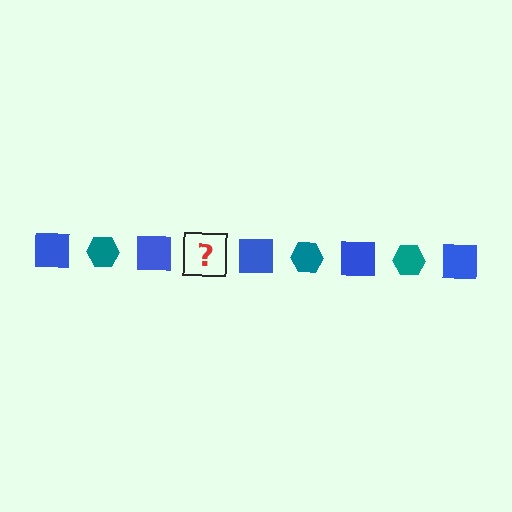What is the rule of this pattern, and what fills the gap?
The rule is that the pattern alternates between blue square and teal hexagon. The gap should be filled with a teal hexagon.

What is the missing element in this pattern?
The missing element is a teal hexagon.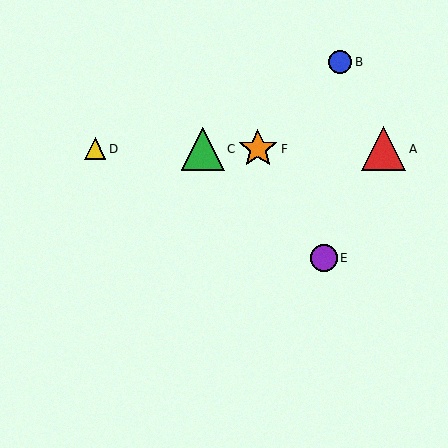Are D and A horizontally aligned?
Yes, both are at y≈149.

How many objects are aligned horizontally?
4 objects (A, C, D, F) are aligned horizontally.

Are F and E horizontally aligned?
No, F is at y≈149 and E is at y≈258.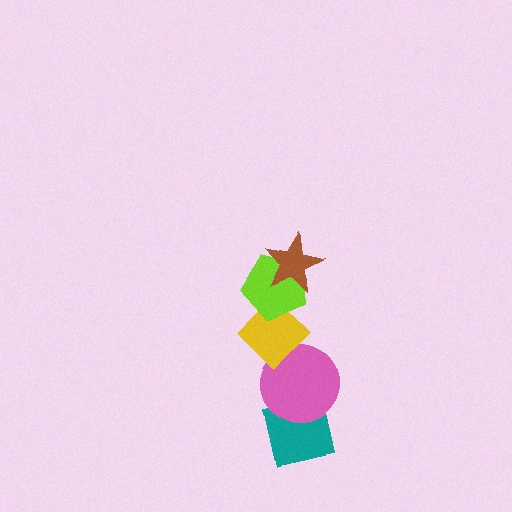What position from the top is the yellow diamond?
The yellow diamond is 3rd from the top.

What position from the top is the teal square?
The teal square is 5th from the top.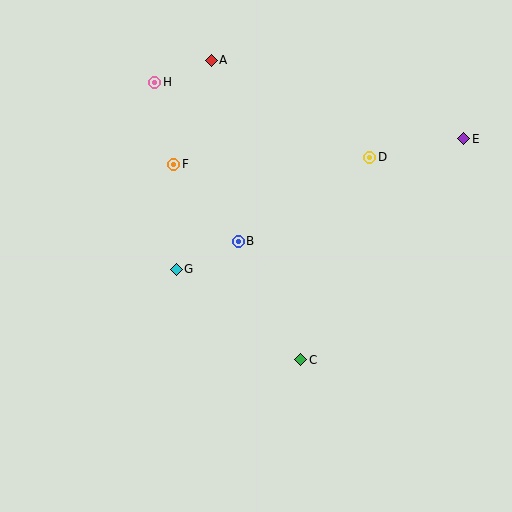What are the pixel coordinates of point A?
Point A is at (211, 60).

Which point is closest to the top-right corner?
Point E is closest to the top-right corner.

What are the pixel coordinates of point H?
Point H is at (155, 82).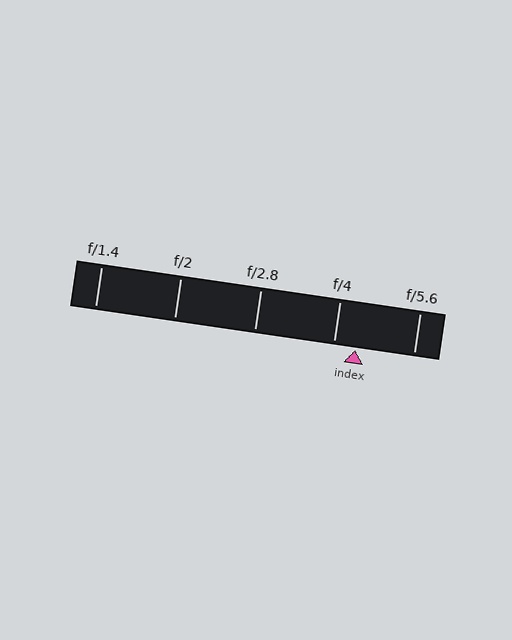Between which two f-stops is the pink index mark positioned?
The index mark is between f/4 and f/5.6.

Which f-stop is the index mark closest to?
The index mark is closest to f/4.